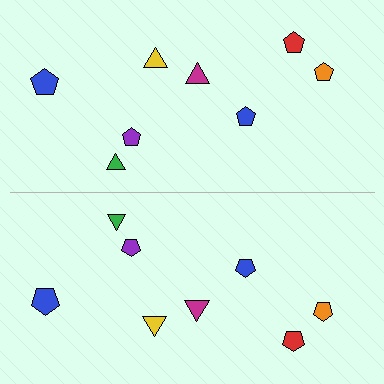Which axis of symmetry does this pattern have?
The pattern has a horizontal axis of symmetry running through the center of the image.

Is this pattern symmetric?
Yes, this pattern has bilateral (reflection) symmetry.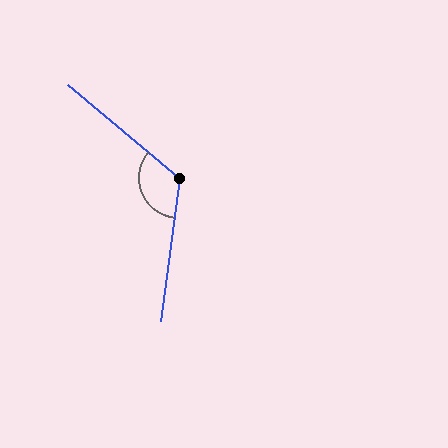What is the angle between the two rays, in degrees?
Approximately 122 degrees.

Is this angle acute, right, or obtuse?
It is obtuse.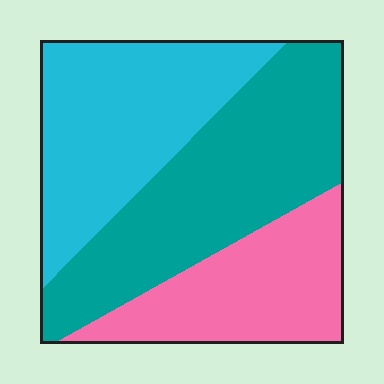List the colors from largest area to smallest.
From largest to smallest: teal, cyan, pink.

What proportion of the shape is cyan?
Cyan covers about 35% of the shape.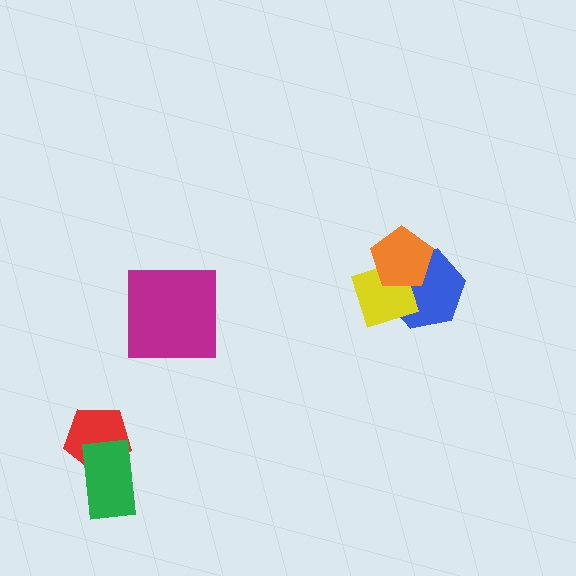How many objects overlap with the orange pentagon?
2 objects overlap with the orange pentagon.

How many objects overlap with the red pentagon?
1 object overlaps with the red pentagon.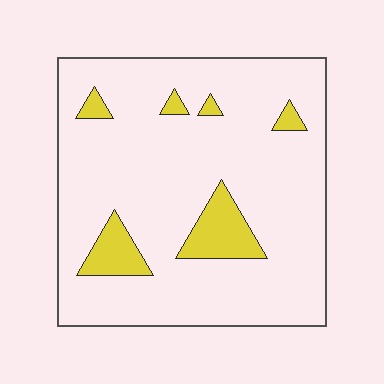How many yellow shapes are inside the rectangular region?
6.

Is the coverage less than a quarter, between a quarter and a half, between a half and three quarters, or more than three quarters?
Less than a quarter.